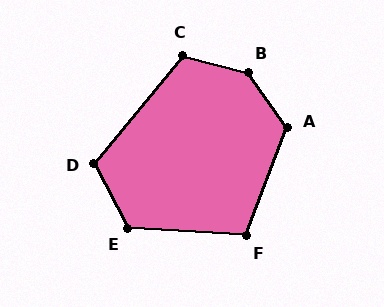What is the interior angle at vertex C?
Approximately 115 degrees (obtuse).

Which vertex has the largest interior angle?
B, at approximately 140 degrees.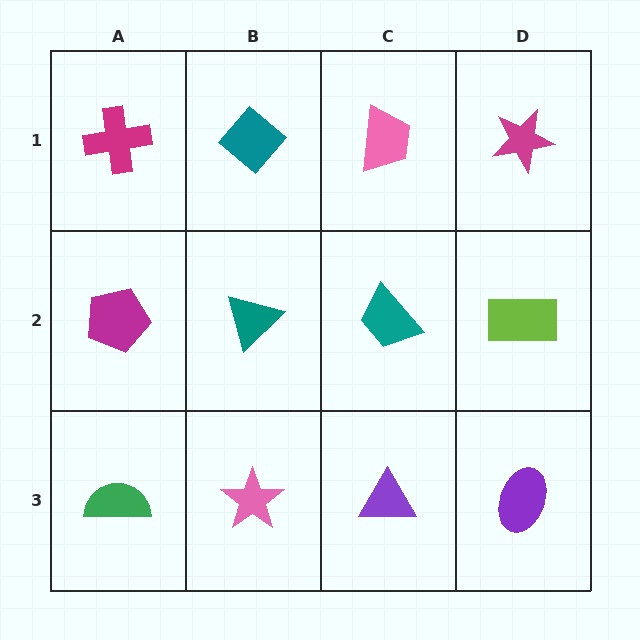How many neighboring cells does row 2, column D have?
3.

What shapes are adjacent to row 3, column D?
A lime rectangle (row 2, column D), a purple triangle (row 3, column C).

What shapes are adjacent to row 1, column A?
A magenta pentagon (row 2, column A), a teal diamond (row 1, column B).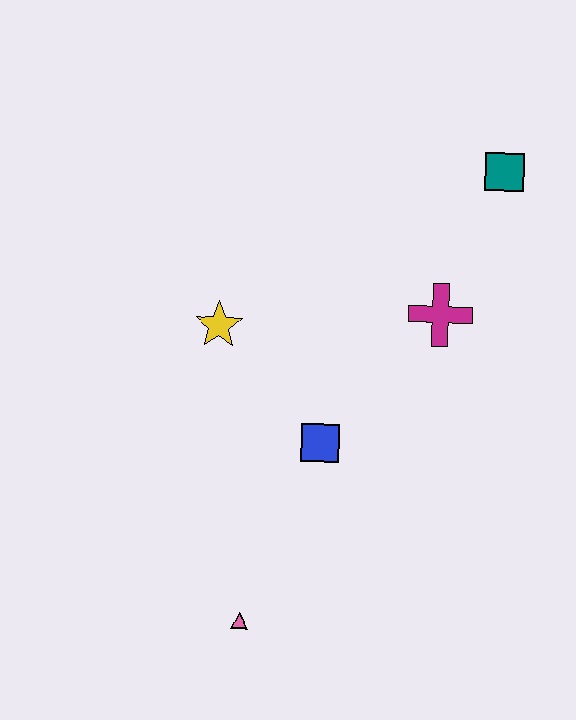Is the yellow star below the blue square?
No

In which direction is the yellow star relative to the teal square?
The yellow star is to the left of the teal square.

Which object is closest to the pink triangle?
The blue square is closest to the pink triangle.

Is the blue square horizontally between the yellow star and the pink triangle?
No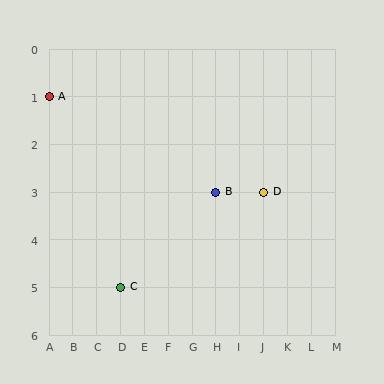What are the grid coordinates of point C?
Point C is at grid coordinates (D, 5).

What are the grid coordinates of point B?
Point B is at grid coordinates (H, 3).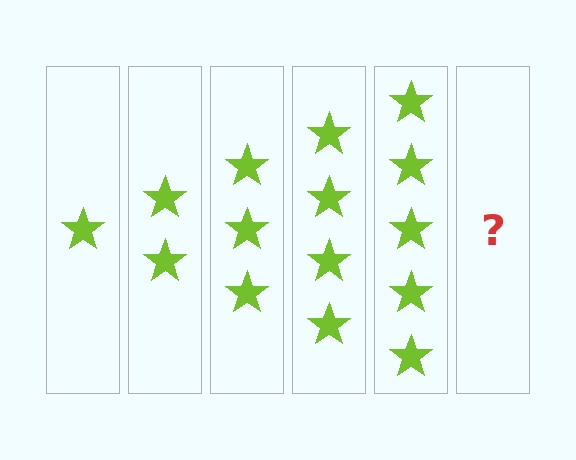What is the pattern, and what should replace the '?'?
The pattern is that each step adds one more star. The '?' should be 6 stars.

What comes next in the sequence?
The next element should be 6 stars.